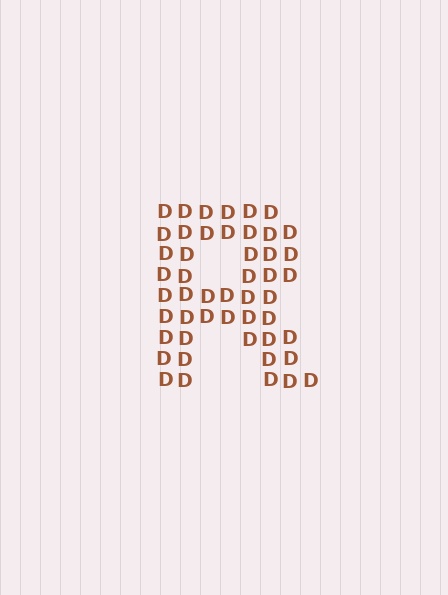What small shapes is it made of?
It is made of small letter D's.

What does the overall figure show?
The overall figure shows the letter R.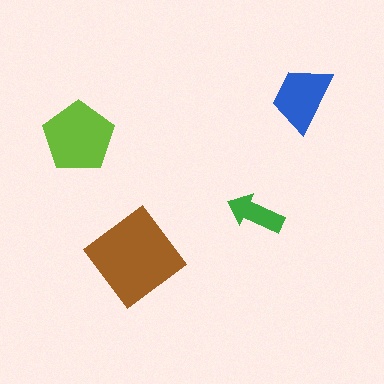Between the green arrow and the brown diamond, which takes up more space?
The brown diamond.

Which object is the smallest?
The green arrow.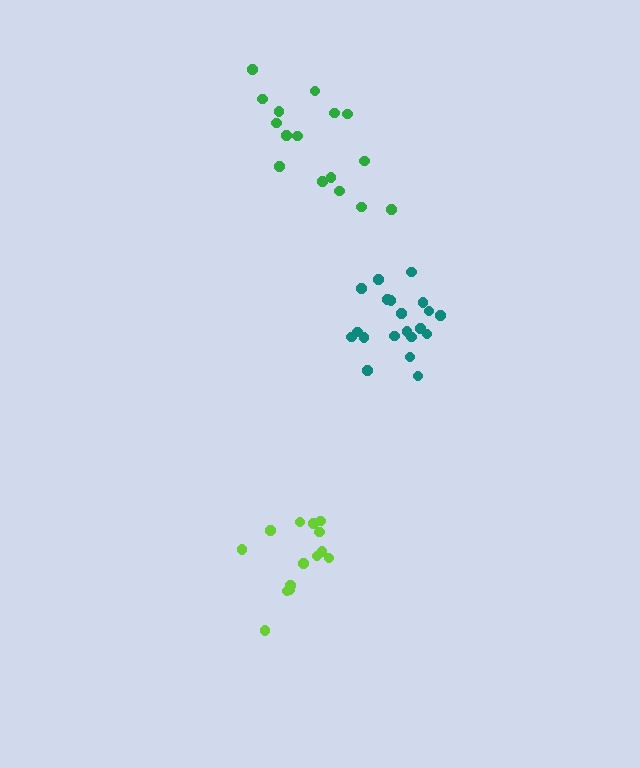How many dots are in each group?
Group 1: 16 dots, Group 2: 20 dots, Group 3: 14 dots (50 total).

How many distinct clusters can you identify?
There are 3 distinct clusters.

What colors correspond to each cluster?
The clusters are colored: green, teal, lime.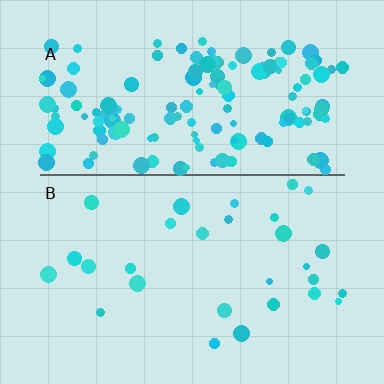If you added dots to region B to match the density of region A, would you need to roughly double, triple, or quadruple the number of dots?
Approximately quadruple.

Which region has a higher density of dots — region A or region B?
A (the top).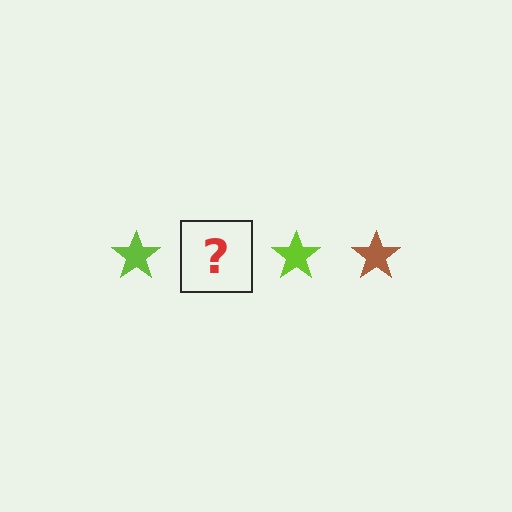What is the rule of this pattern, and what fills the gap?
The rule is that the pattern cycles through lime, brown stars. The gap should be filled with a brown star.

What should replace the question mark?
The question mark should be replaced with a brown star.